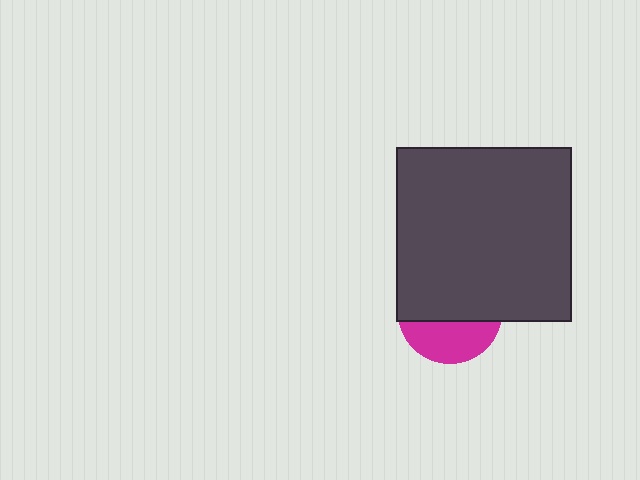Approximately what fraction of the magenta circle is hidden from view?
Roughly 61% of the magenta circle is hidden behind the dark gray rectangle.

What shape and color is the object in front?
The object in front is a dark gray rectangle.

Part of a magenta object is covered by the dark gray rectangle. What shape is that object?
It is a circle.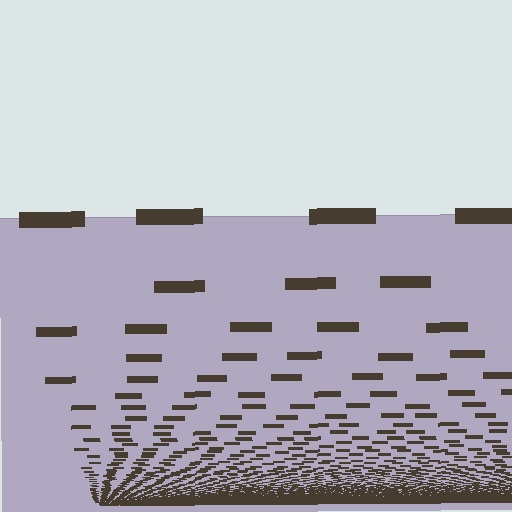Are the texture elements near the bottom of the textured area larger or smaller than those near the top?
Smaller. The gradient is inverted — elements near the bottom are smaller and denser.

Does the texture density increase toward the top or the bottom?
Density increases toward the bottom.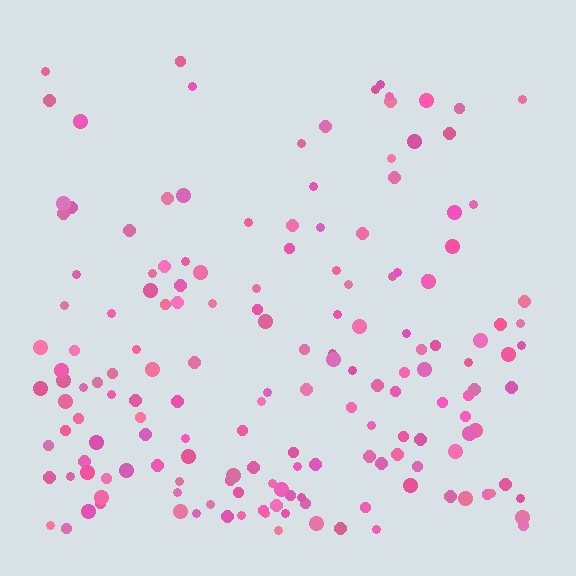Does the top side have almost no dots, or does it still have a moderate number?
Still a moderate number, just noticeably fewer than the bottom.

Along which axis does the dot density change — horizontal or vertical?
Vertical.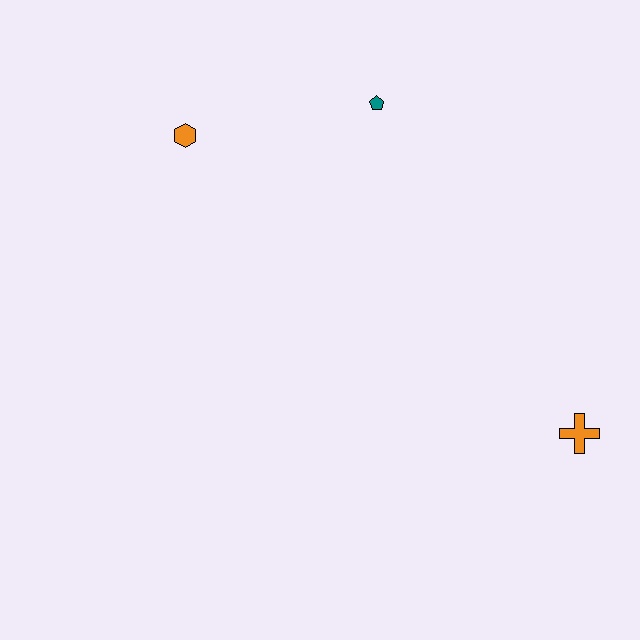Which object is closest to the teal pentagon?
The orange hexagon is closest to the teal pentagon.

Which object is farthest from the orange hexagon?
The orange cross is farthest from the orange hexagon.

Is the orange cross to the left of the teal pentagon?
No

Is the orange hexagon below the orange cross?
No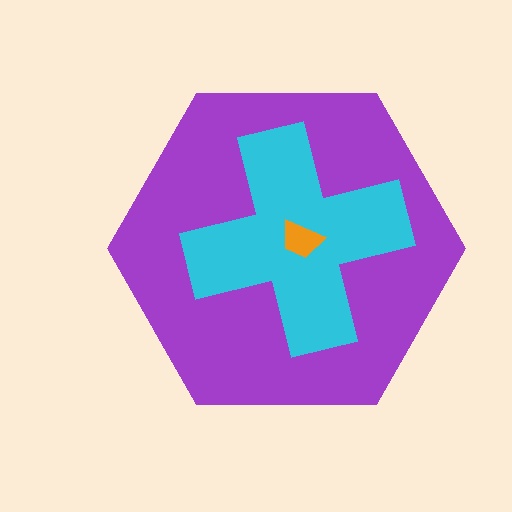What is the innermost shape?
The orange trapezoid.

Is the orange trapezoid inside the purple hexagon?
Yes.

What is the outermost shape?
The purple hexagon.